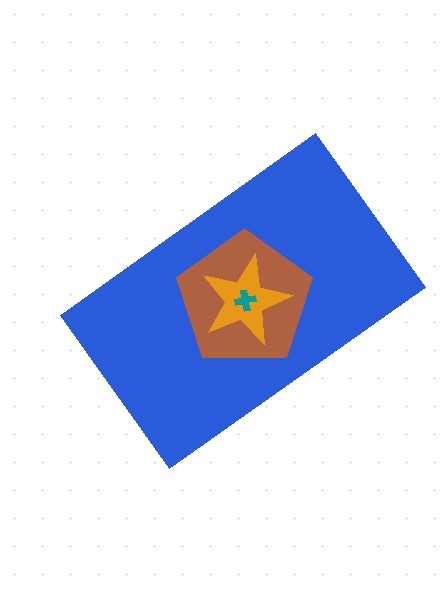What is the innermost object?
The teal cross.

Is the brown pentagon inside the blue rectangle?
Yes.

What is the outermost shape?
The blue rectangle.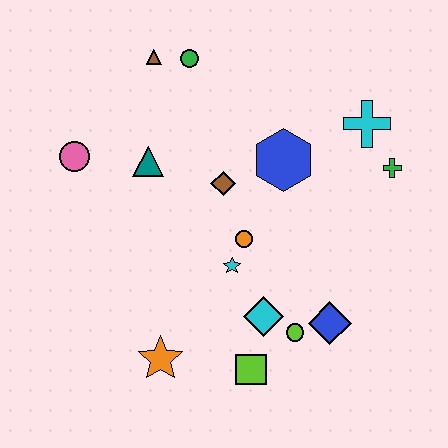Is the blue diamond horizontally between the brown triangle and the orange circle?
No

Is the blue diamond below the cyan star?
Yes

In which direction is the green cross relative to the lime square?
The green cross is above the lime square.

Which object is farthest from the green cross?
The pink circle is farthest from the green cross.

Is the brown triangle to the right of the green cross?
No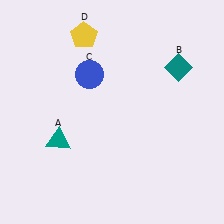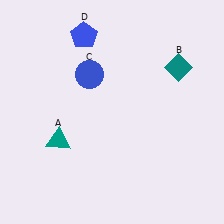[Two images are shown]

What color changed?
The pentagon (D) changed from yellow in Image 1 to blue in Image 2.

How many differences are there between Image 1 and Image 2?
There is 1 difference between the two images.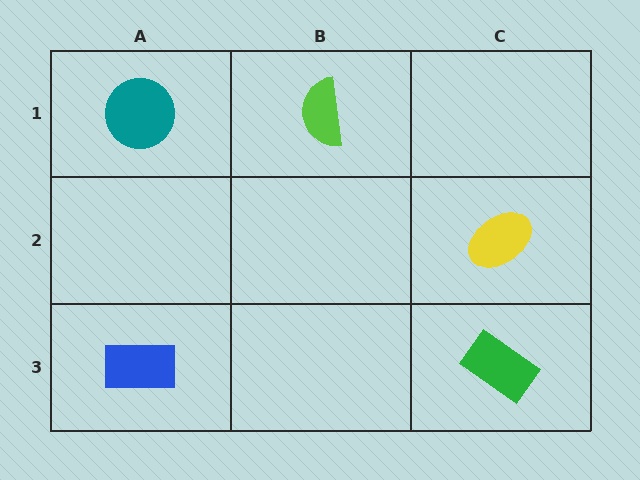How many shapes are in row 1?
2 shapes.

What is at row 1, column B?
A lime semicircle.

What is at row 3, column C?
A green rectangle.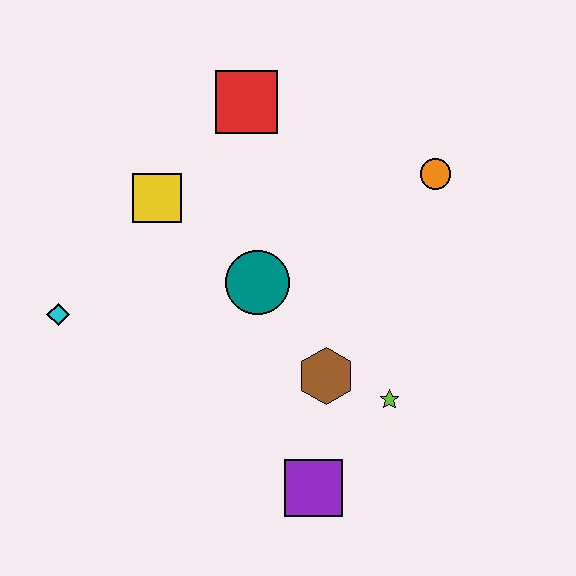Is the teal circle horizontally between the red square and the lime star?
Yes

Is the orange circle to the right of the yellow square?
Yes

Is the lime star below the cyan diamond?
Yes